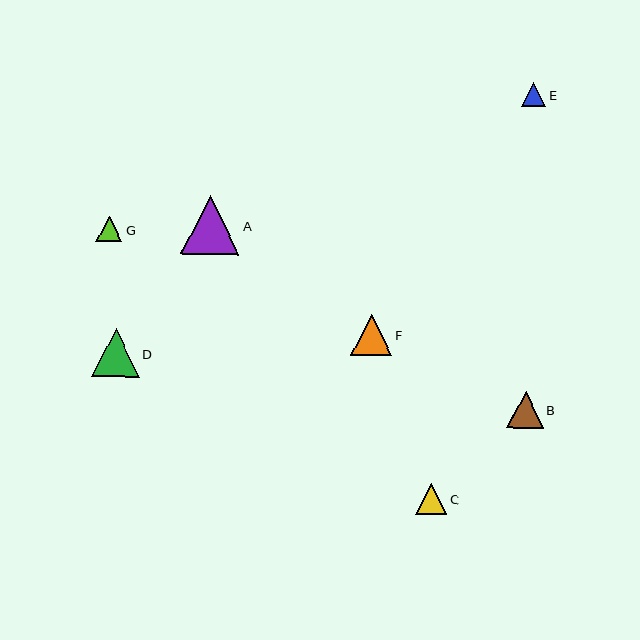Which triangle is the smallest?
Triangle E is the smallest with a size of approximately 24 pixels.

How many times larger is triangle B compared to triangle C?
Triangle B is approximately 1.2 times the size of triangle C.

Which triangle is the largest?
Triangle A is the largest with a size of approximately 59 pixels.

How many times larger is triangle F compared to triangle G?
Triangle F is approximately 1.6 times the size of triangle G.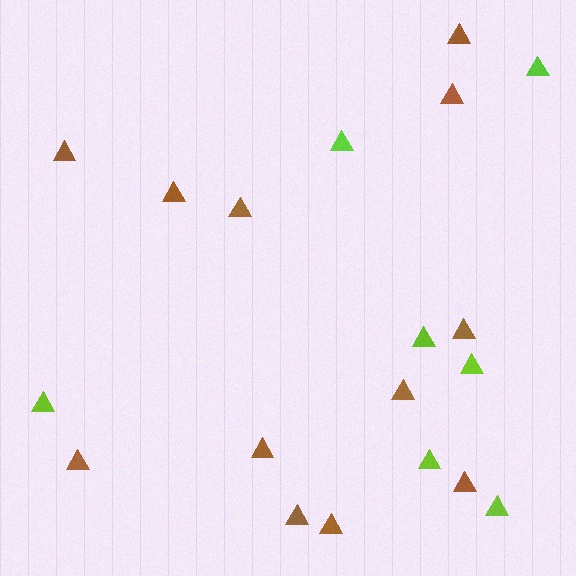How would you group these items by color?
There are 2 groups: one group of brown triangles (12) and one group of lime triangles (7).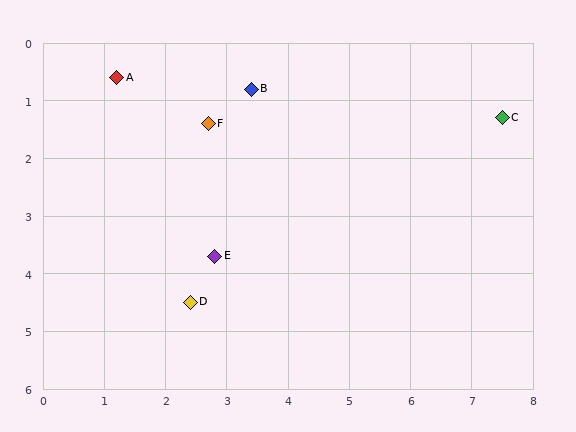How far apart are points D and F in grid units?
Points D and F are about 3.1 grid units apart.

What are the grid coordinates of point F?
Point F is at approximately (2.7, 1.4).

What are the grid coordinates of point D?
Point D is at approximately (2.4, 4.5).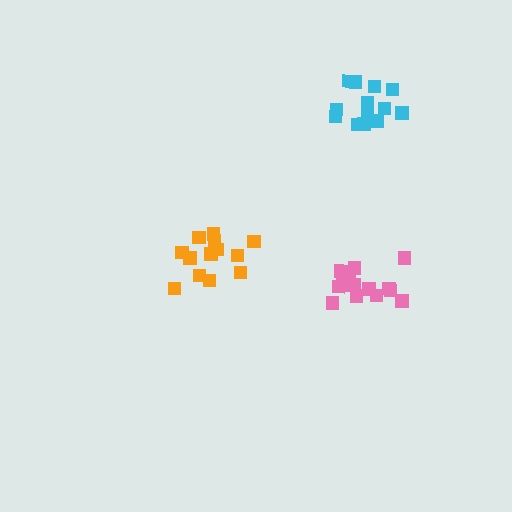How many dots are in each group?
Group 1: 16 dots, Group 2: 13 dots, Group 3: 13 dots (42 total).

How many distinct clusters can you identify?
There are 3 distinct clusters.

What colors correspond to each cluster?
The clusters are colored: pink, cyan, orange.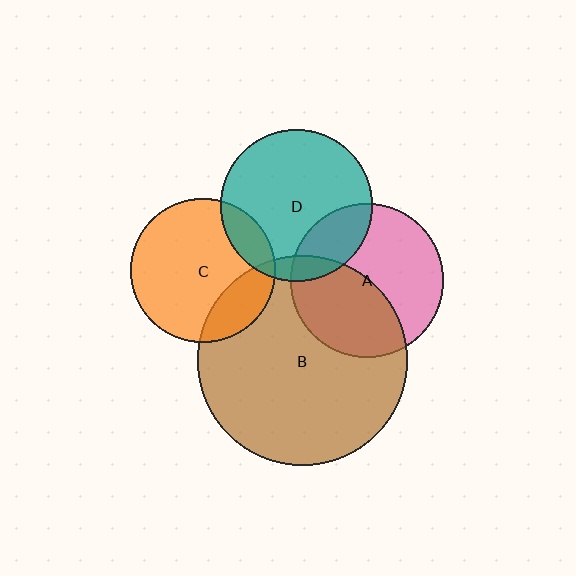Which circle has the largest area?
Circle B (brown).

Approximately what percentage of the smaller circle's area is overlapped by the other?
Approximately 45%.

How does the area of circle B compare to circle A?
Approximately 1.9 times.